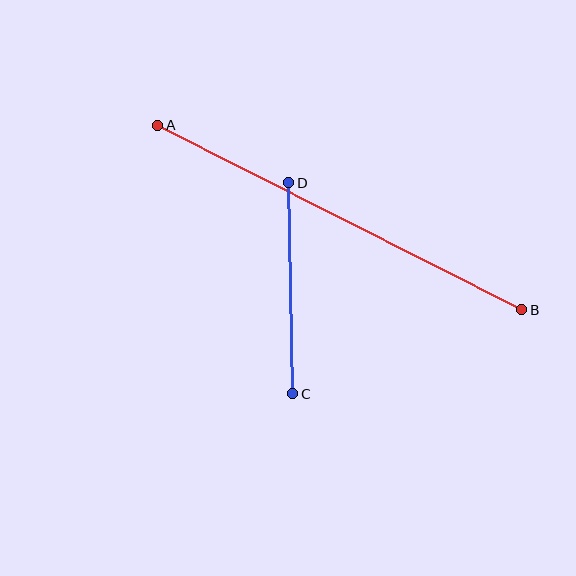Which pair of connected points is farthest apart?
Points A and B are farthest apart.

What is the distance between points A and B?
The distance is approximately 408 pixels.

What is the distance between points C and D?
The distance is approximately 211 pixels.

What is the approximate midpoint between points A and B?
The midpoint is at approximately (340, 218) pixels.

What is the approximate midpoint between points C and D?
The midpoint is at approximately (291, 288) pixels.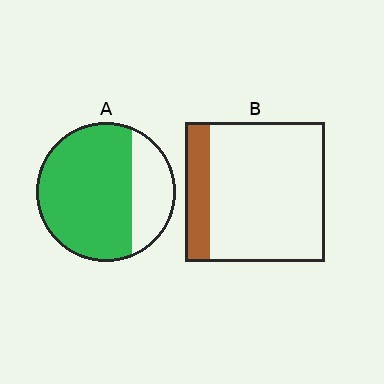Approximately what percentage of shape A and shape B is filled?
A is approximately 75% and B is approximately 20%.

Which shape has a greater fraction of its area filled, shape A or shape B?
Shape A.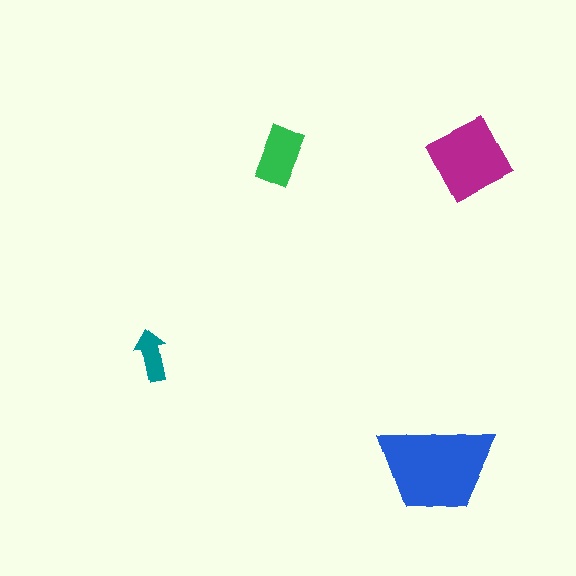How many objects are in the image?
There are 4 objects in the image.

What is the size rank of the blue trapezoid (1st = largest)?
1st.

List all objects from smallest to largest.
The teal arrow, the green rectangle, the magenta diamond, the blue trapezoid.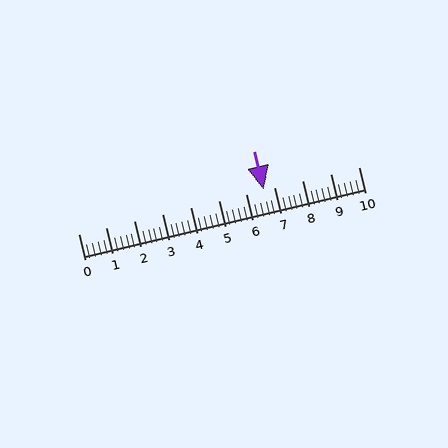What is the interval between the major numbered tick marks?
The major tick marks are spaced 1 units apart.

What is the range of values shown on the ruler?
The ruler shows values from 0 to 10.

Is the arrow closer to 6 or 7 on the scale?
The arrow is closer to 7.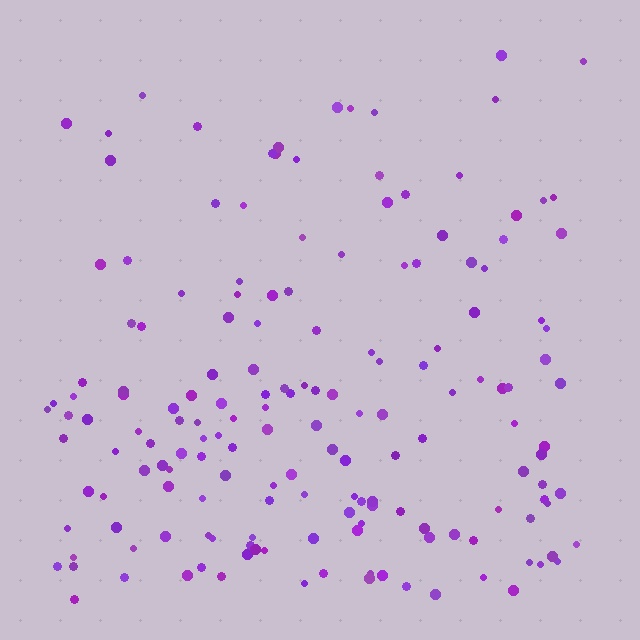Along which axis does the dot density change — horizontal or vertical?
Vertical.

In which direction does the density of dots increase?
From top to bottom, with the bottom side densest.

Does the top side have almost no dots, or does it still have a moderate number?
Still a moderate number, just noticeably fewer than the bottom.